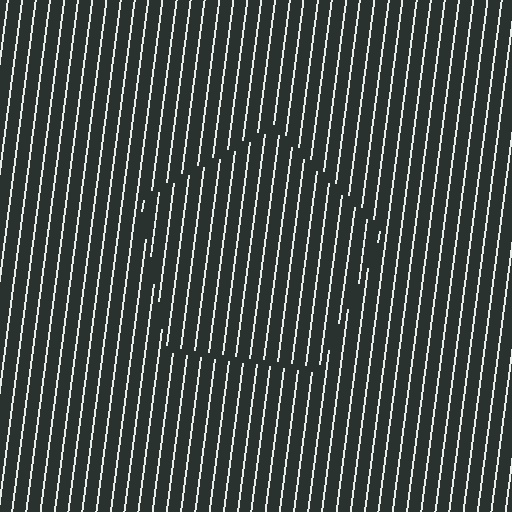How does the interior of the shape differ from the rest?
The interior of the shape contains the same grating, shifted by half a period — the contour is defined by the phase discontinuity where line-ends from the inner and outer gratings abut.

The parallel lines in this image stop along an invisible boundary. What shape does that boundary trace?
An illusory pentagon. The interior of the shape contains the same grating, shifted by half a period — the contour is defined by the phase discontinuity where line-ends from the inner and outer gratings abut.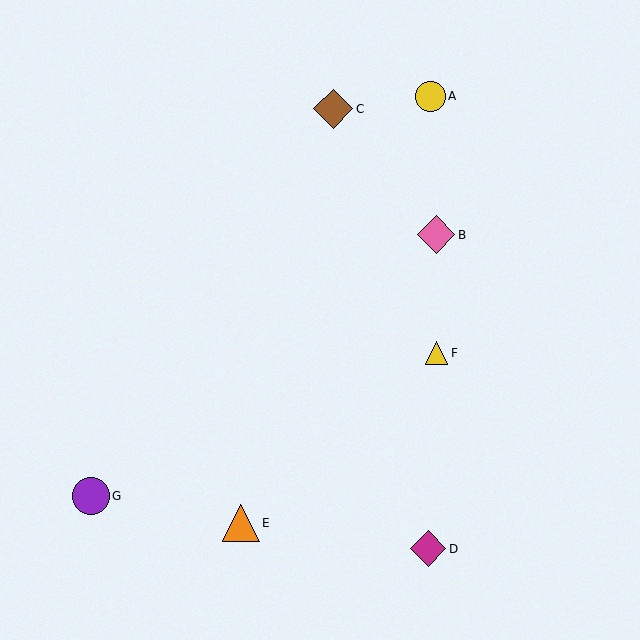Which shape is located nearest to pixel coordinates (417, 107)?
The yellow circle (labeled A) at (430, 96) is nearest to that location.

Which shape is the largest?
The brown diamond (labeled C) is the largest.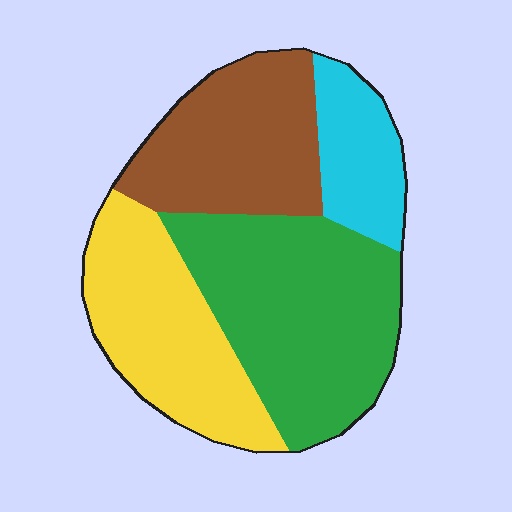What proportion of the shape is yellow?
Yellow covers roughly 25% of the shape.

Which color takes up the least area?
Cyan, at roughly 15%.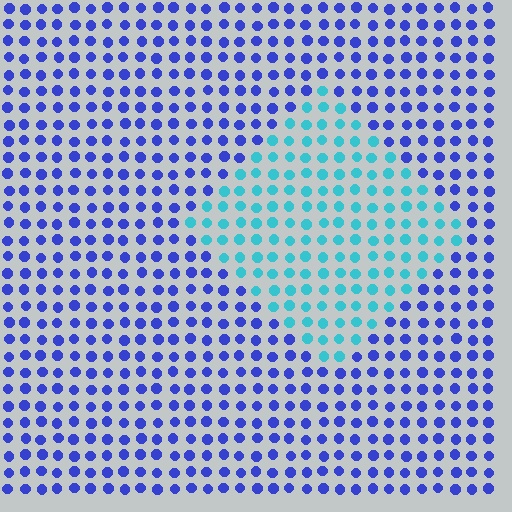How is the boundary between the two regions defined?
The boundary is defined purely by a slight shift in hue (about 51 degrees). Spacing, size, and orientation are identical on both sides.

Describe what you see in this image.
The image is filled with small blue elements in a uniform arrangement. A diamond-shaped region is visible where the elements are tinted to a slightly different hue, forming a subtle color boundary.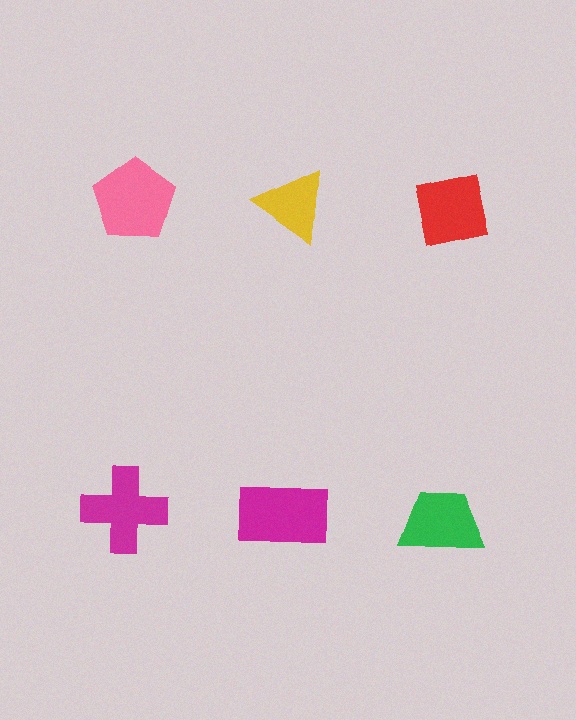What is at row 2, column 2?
A magenta rectangle.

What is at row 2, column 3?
A green trapezoid.